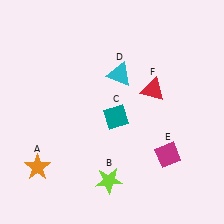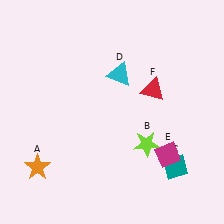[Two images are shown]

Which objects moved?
The objects that moved are: the lime star (B), the teal diamond (C).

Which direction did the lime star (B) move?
The lime star (B) moved right.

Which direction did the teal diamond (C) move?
The teal diamond (C) moved right.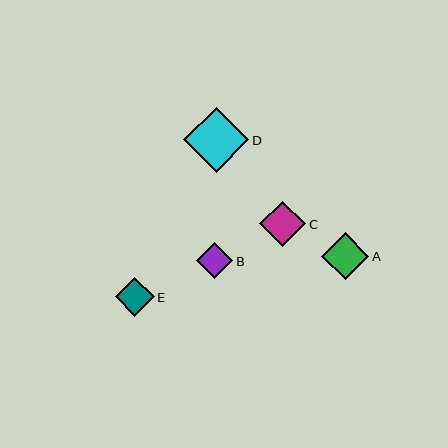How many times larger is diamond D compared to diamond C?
Diamond D is approximately 1.4 times the size of diamond C.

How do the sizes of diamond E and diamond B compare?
Diamond E and diamond B are approximately the same size.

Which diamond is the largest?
Diamond D is the largest with a size of approximately 65 pixels.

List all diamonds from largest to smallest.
From largest to smallest: D, A, C, E, B.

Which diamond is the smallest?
Diamond B is the smallest with a size of approximately 36 pixels.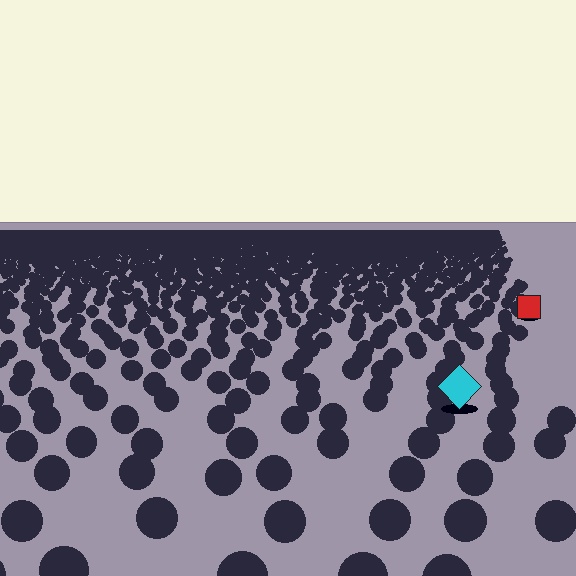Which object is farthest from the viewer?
The red square is farthest from the viewer. It appears smaller and the ground texture around it is denser.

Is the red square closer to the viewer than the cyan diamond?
No. The cyan diamond is closer — you can tell from the texture gradient: the ground texture is coarser near it.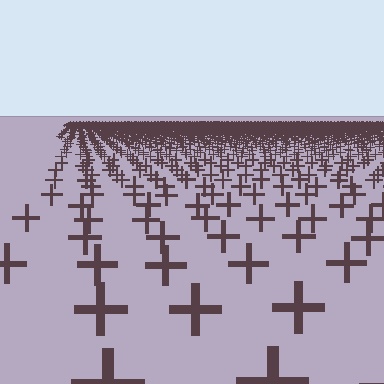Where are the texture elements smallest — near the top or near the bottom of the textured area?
Near the top.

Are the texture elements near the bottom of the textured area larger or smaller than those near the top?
Larger. Near the bottom, elements are closer to the viewer and appear at a bigger on-screen size.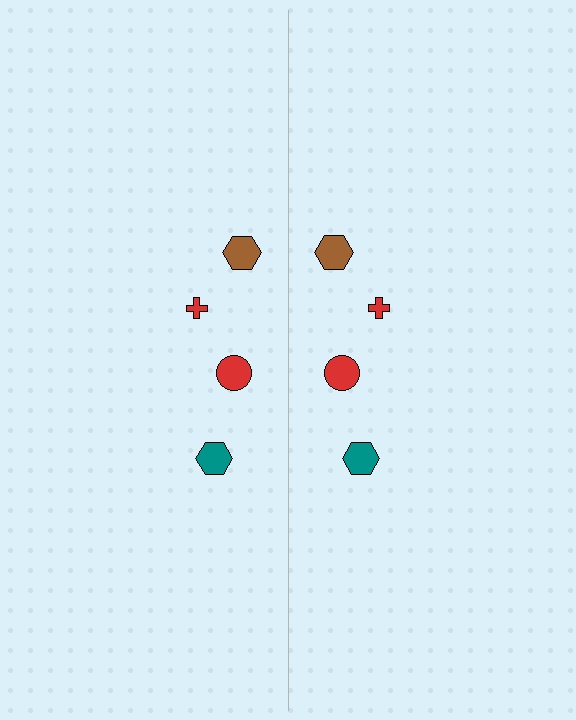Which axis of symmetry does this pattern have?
The pattern has a vertical axis of symmetry running through the center of the image.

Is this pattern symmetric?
Yes, this pattern has bilateral (reflection) symmetry.